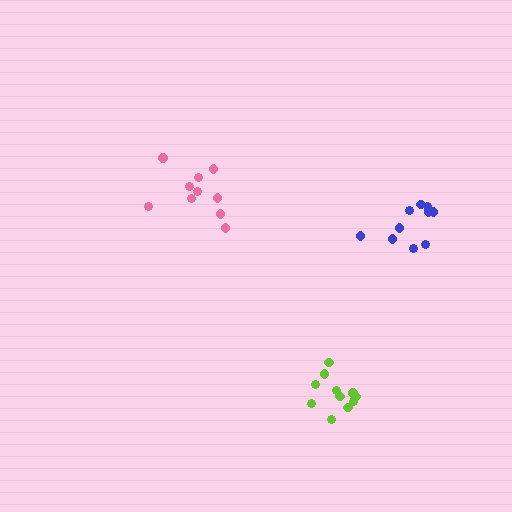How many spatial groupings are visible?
There are 3 spatial groupings.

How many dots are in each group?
Group 1: 10 dots, Group 2: 11 dots, Group 3: 10 dots (31 total).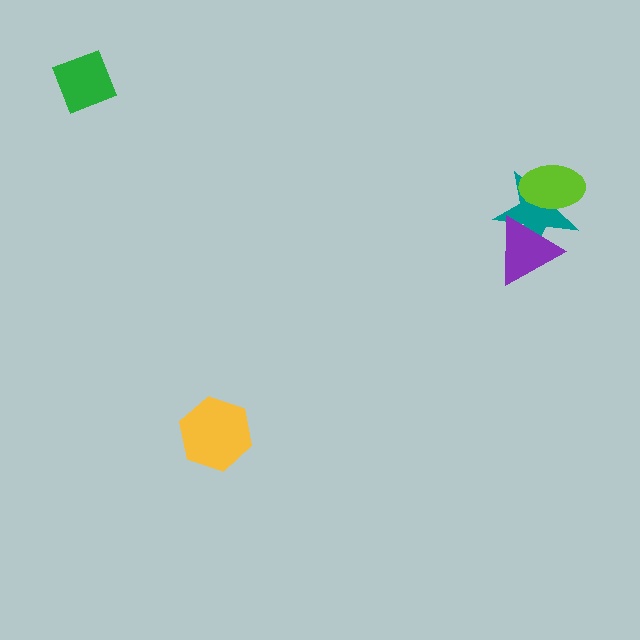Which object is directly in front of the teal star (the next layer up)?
The purple triangle is directly in front of the teal star.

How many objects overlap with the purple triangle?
1 object overlaps with the purple triangle.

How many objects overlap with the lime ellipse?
1 object overlaps with the lime ellipse.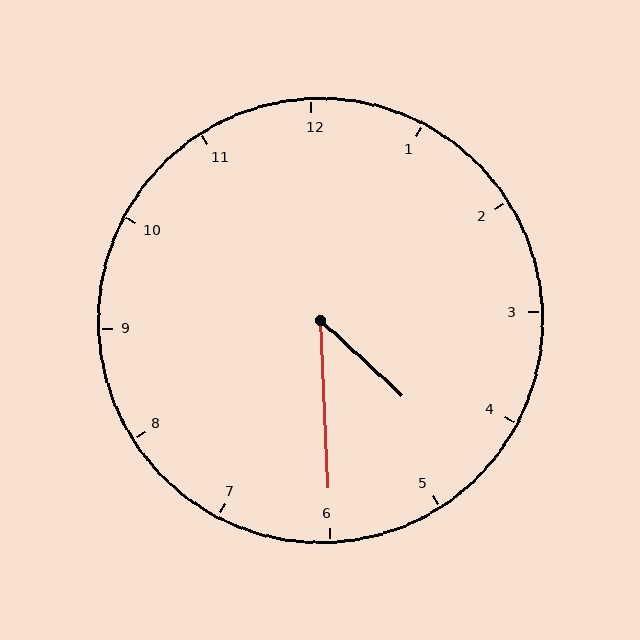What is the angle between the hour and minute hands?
Approximately 45 degrees.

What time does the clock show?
4:30.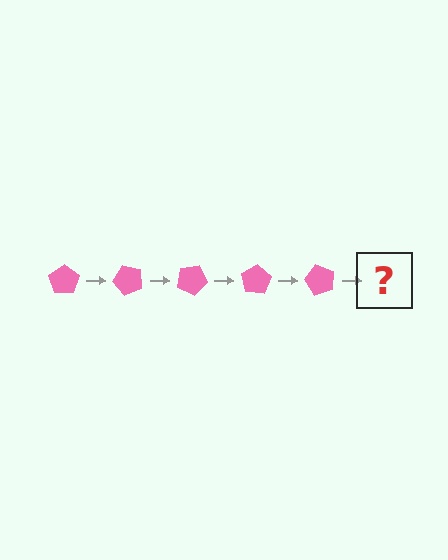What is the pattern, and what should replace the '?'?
The pattern is that the pentagon rotates 50 degrees each step. The '?' should be a pink pentagon rotated 250 degrees.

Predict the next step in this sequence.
The next step is a pink pentagon rotated 250 degrees.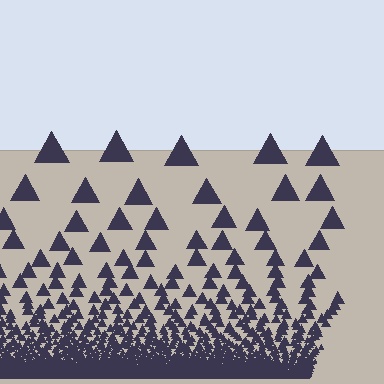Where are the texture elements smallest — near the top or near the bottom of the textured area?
Near the bottom.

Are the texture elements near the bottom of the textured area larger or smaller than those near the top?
Smaller. The gradient is inverted — elements near the bottom are smaller and denser.